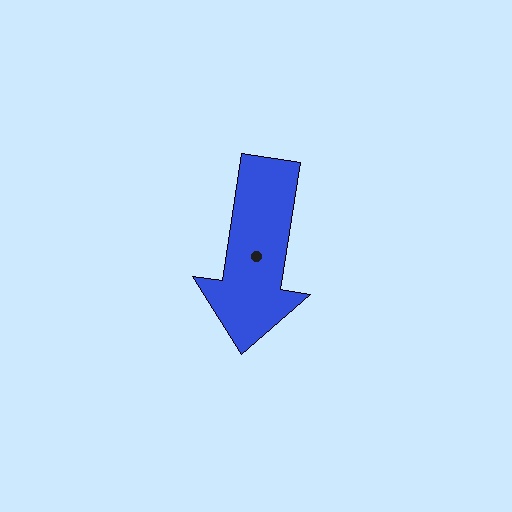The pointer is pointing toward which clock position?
Roughly 6 o'clock.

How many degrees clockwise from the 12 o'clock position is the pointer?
Approximately 189 degrees.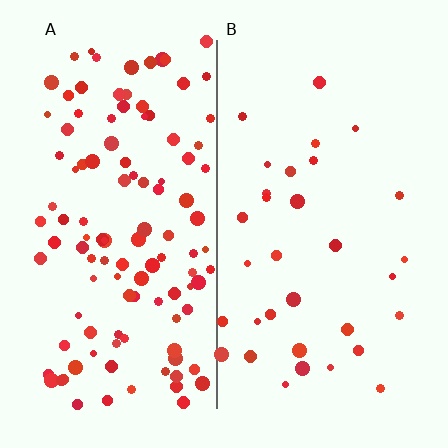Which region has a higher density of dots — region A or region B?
A (the left).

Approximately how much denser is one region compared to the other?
Approximately 3.6× — region A over region B.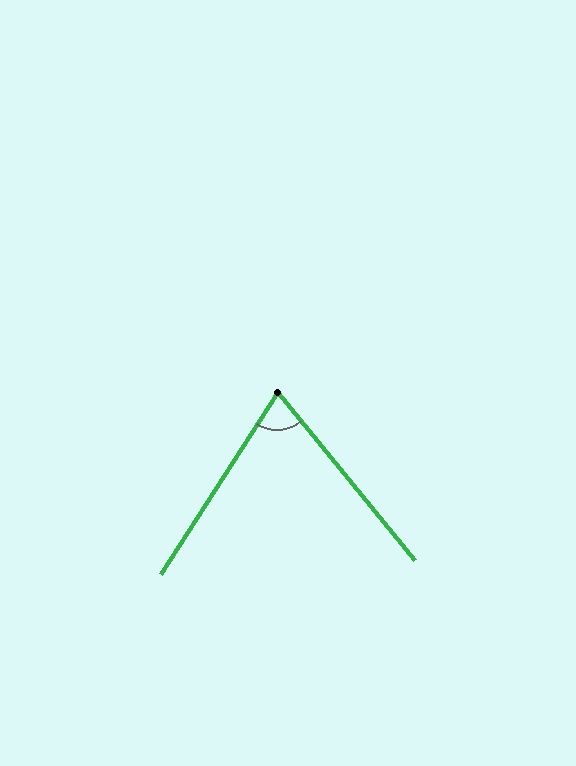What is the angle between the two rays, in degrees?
Approximately 72 degrees.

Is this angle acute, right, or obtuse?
It is acute.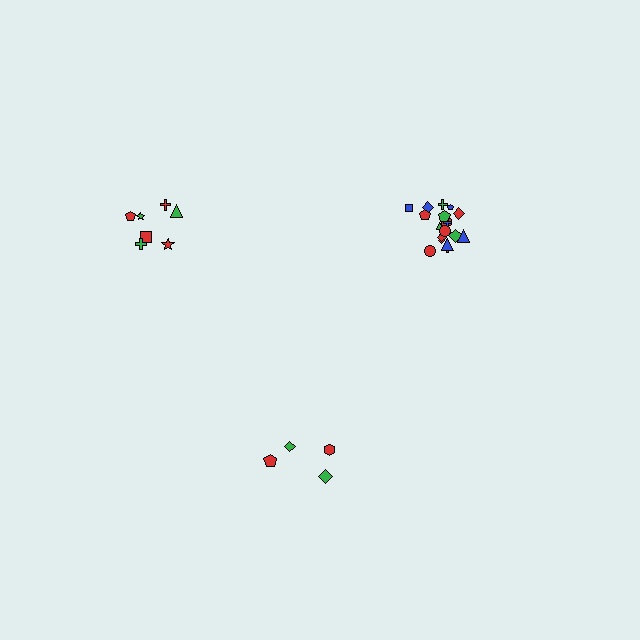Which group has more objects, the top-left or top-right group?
The top-right group.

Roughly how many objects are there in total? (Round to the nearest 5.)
Roughly 30 objects in total.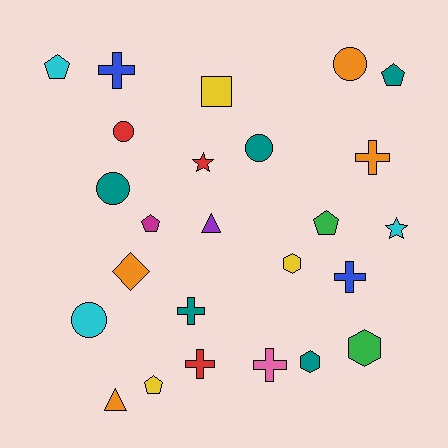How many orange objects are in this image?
There are 4 orange objects.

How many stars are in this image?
There are 2 stars.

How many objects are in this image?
There are 25 objects.